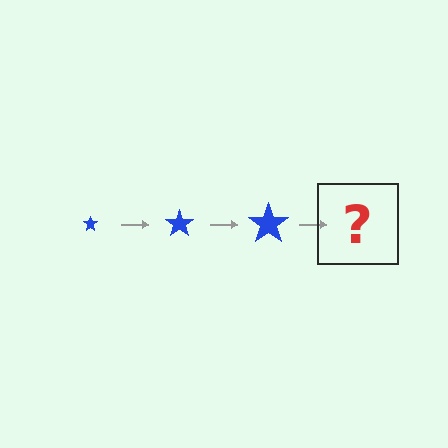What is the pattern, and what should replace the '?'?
The pattern is that the star gets progressively larger each step. The '?' should be a blue star, larger than the previous one.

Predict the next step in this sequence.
The next step is a blue star, larger than the previous one.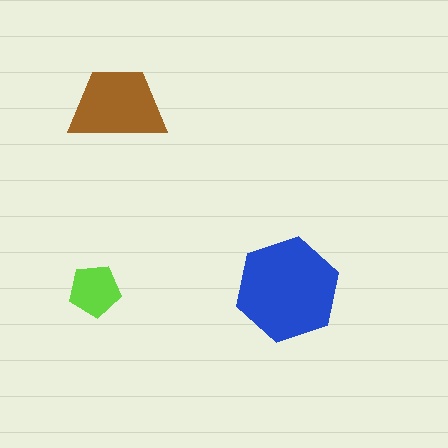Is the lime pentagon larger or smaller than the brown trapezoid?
Smaller.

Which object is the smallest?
The lime pentagon.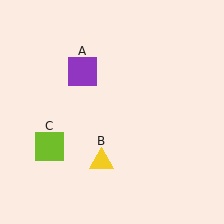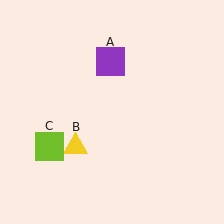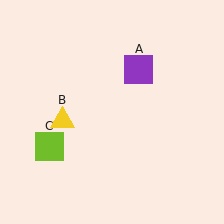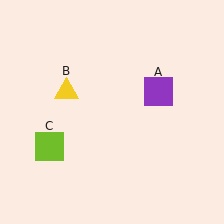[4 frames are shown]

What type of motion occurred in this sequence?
The purple square (object A), yellow triangle (object B) rotated clockwise around the center of the scene.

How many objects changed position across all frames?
2 objects changed position: purple square (object A), yellow triangle (object B).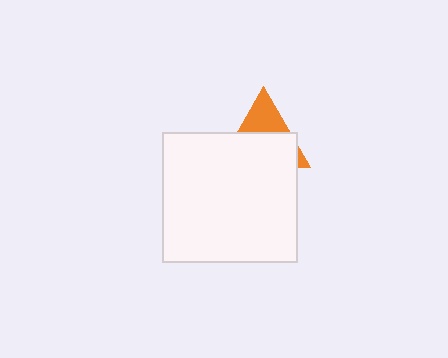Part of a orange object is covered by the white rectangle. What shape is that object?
It is a triangle.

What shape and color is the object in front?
The object in front is a white rectangle.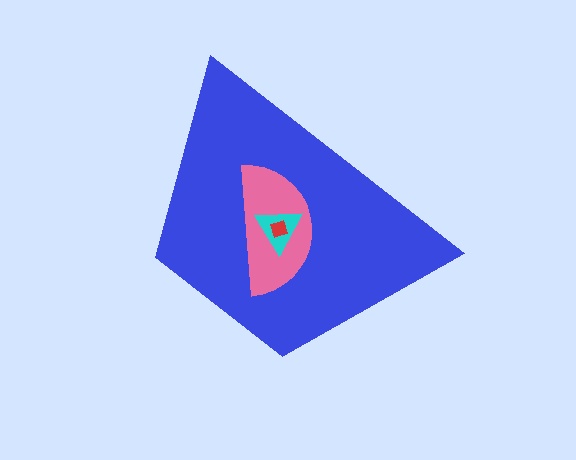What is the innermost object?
The red square.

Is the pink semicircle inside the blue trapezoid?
Yes.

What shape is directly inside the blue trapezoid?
The pink semicircle.